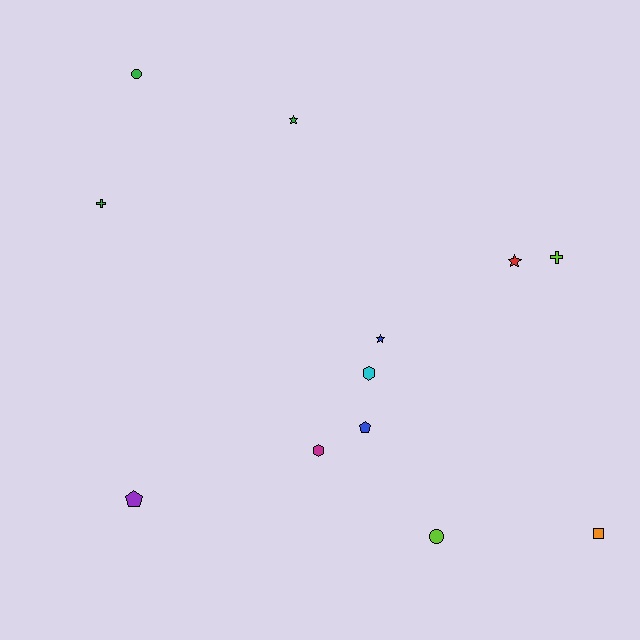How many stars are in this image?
There are 3 stars.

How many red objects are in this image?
There is 1 red object.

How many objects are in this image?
There are 12 objects.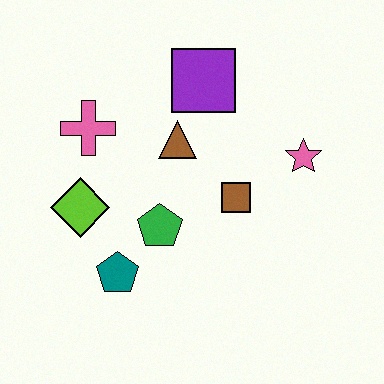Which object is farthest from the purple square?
The teal pentagon is farthest from the purple square.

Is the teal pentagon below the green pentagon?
Yes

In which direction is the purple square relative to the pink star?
The purple square is to the left of the pink star.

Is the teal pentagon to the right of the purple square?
No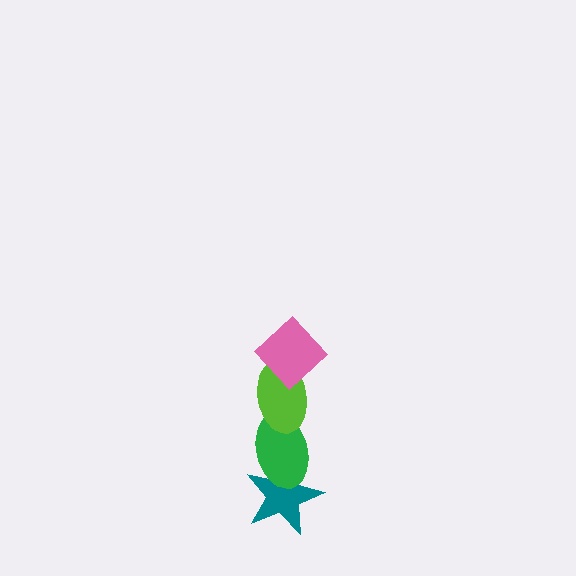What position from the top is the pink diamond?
The pink diamond is 1st from the top.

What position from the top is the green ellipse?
The green ellipse is 3rd from the top.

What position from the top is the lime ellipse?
The lime ellipse is 2nd from the top.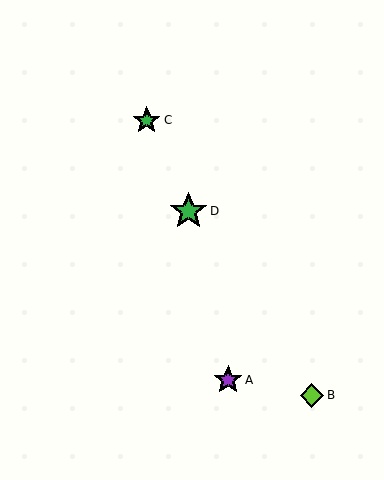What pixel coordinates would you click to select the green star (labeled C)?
Click at (147, 120) to select the green star C.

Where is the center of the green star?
The center of the green star is at (189, 211).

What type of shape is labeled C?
Shape C is a green star.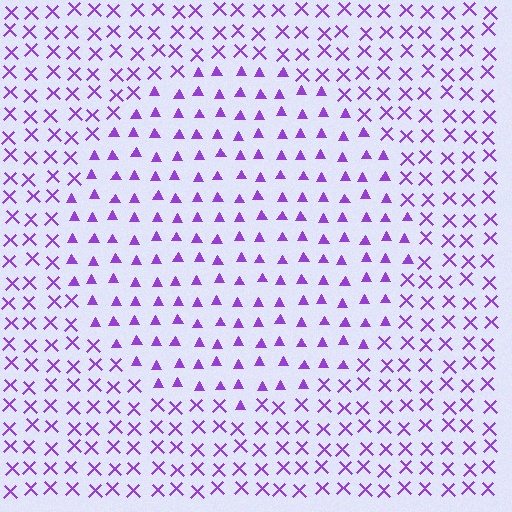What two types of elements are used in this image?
The image uses triangles inside the circle region and X marks outside it.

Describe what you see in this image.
The image is filled with small purple elements arranged in a uniform grid. A circle-shaped region contains triangles, while the surrounding area contains X marks. The boundary is defined purely by the change in element shape.